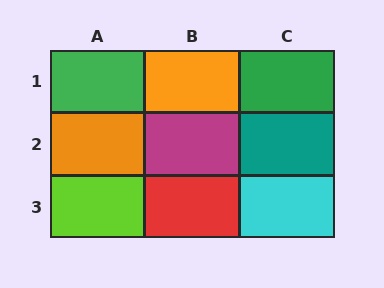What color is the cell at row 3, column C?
Cyan.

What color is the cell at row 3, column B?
Red.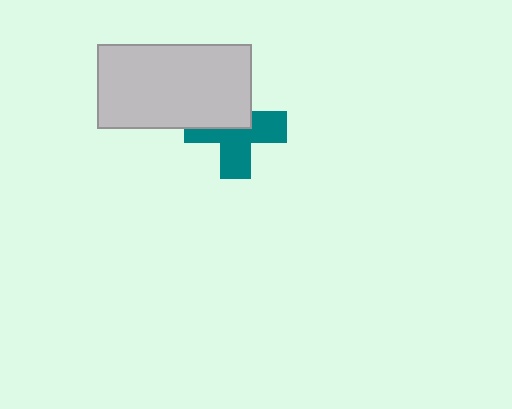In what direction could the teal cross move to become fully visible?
The teal cross could move toward the lower-right. That would shift it out from behind the light gray rectangle entirely.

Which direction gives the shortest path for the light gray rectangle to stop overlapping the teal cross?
Moving toward the upper-left gives the shortest separation.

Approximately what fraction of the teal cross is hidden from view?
Roughly 42% of the teal cross is hidden behind the light gray rectangle.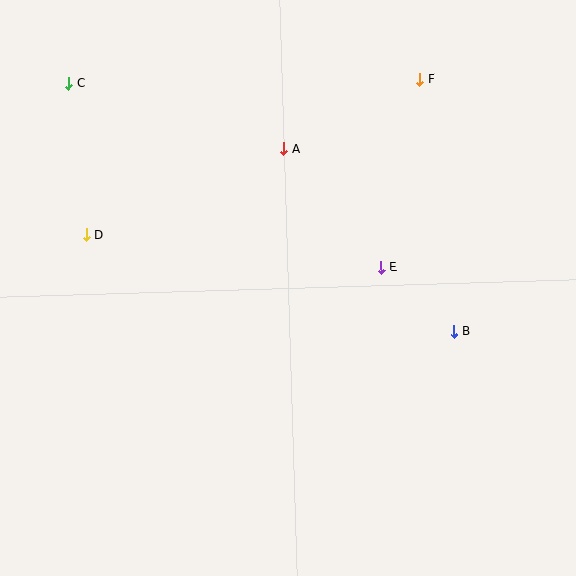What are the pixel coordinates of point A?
Point A is at (283, 149).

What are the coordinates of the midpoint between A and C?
The midpoint between A and C is at (176, 116).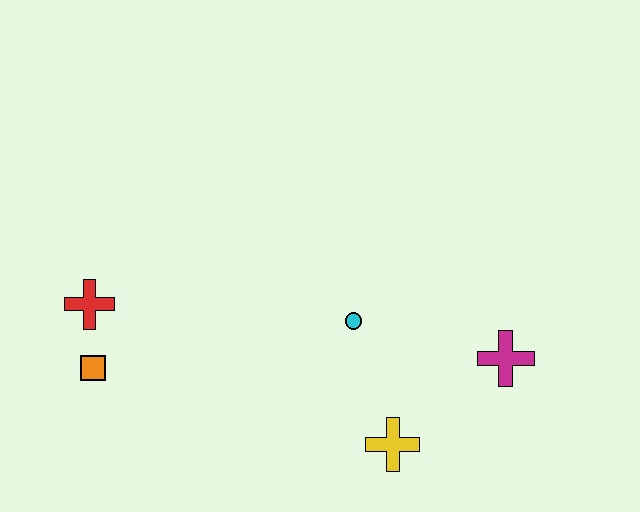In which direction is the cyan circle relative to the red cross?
The cyan circle is to the right of the red cross.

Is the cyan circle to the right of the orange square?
Yes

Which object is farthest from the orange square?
The magenta cross is farthest from the orange square.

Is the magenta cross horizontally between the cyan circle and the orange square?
No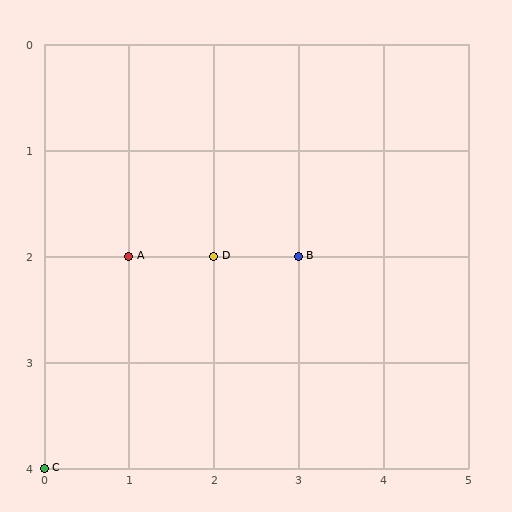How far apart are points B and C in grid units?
Points B and C are 3 columns and 2 rows apart (about 3.6 grid units diagonally).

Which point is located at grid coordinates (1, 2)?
Point A is at (1, 2).